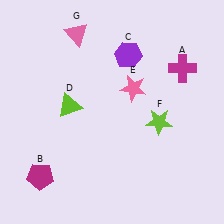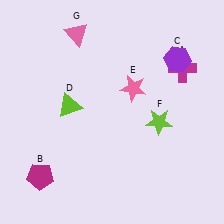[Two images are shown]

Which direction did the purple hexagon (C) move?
The purple hexagon (C) moved right.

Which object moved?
The purple hexagon (C) moved right.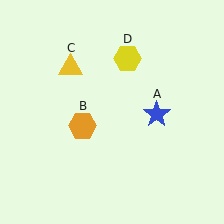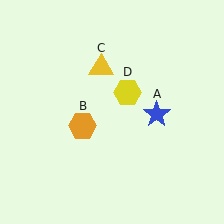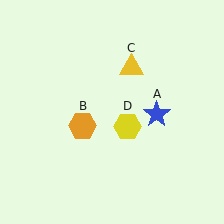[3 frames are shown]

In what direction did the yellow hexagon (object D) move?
The yellow hexagon (object D) moved down.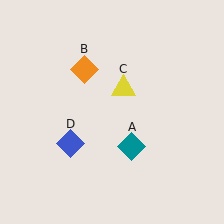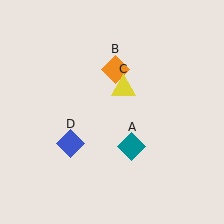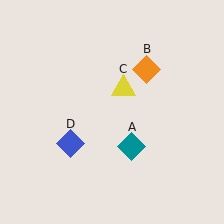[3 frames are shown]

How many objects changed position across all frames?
1 object changed position: orange diamond (object B).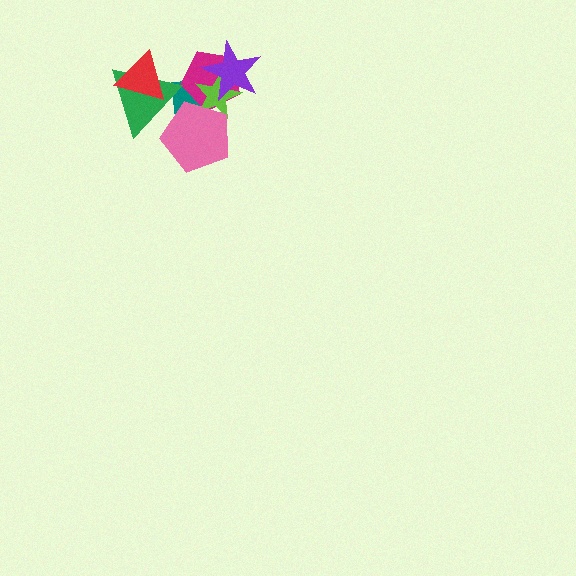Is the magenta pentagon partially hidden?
Yes, it is partially covered by another shape.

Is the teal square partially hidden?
Yes, it is partially covered by another shape.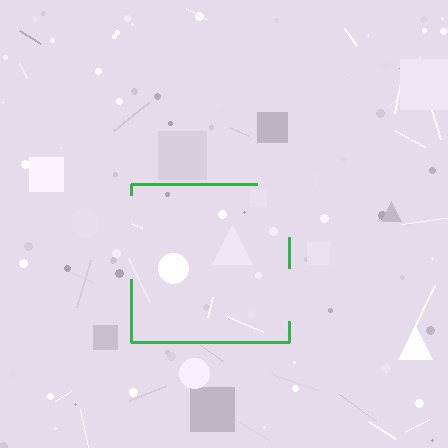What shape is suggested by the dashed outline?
The dashed outline suggests a square.